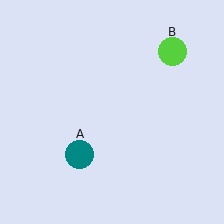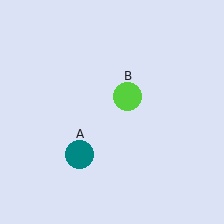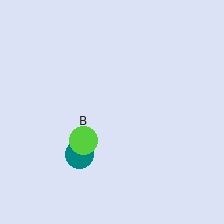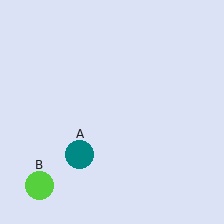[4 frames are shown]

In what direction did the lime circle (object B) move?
The lime circle (object B) moved down and to the left.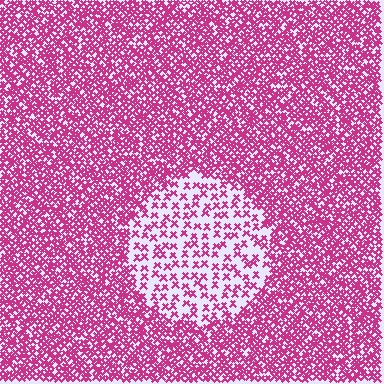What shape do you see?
I see a circle.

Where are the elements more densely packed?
The elements are more densely packed outside the circle boundary.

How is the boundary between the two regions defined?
The boundary is defined by a change in element density (approximately 2.7x ratio). All elements are the same color, size, and shape.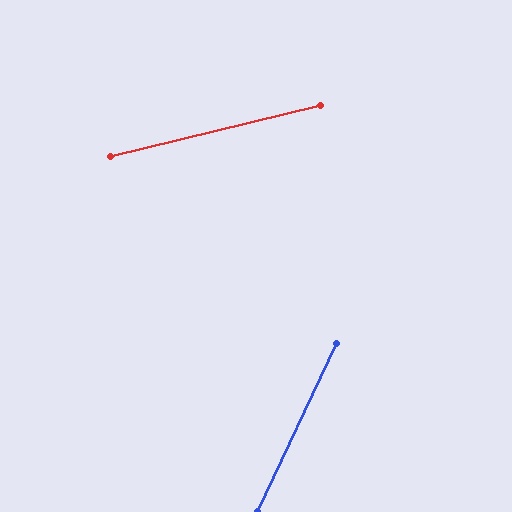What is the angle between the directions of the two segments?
Approximately 51 degrees.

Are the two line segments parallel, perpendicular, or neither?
Neither parallel nor perpendicular — they differ by about 51°.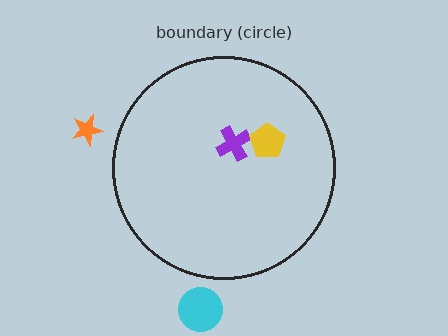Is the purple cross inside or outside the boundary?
Inside.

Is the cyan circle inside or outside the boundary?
Outside.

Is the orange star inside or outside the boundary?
Outside.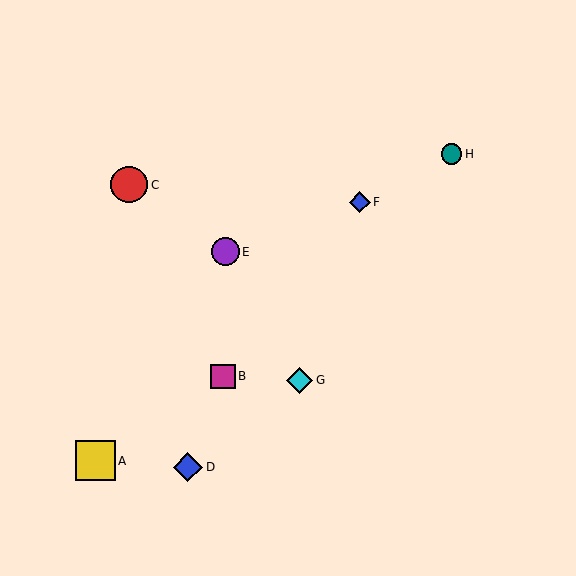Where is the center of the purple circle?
The center of the purple circle is at (225, 252).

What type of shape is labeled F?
Shape F is a blue diamond.